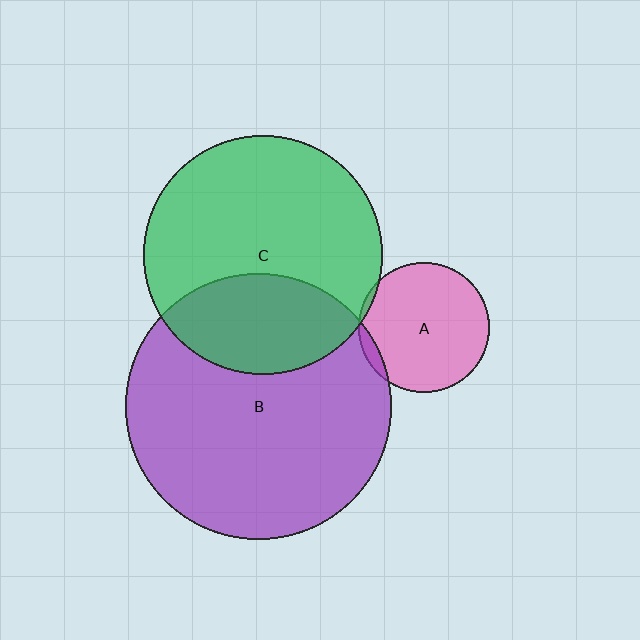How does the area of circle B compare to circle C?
Approximately 1.2 times.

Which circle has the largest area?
Circle B (purple).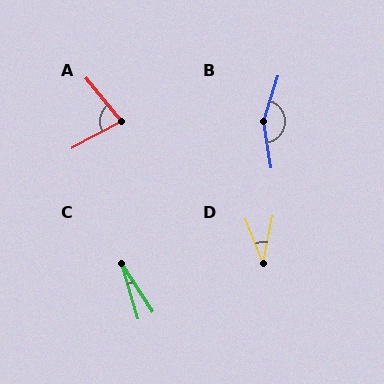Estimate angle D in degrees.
Approximately 33 degrees.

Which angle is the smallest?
C, at approximately 16 degrees.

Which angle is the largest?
B, at approximately 153 degrees.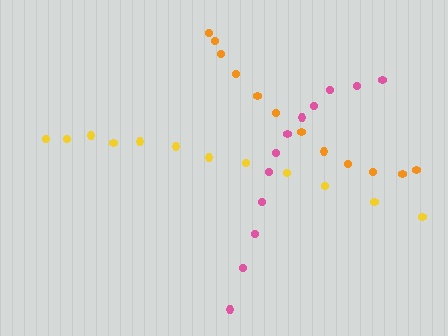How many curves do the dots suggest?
There are 3 distinct paths.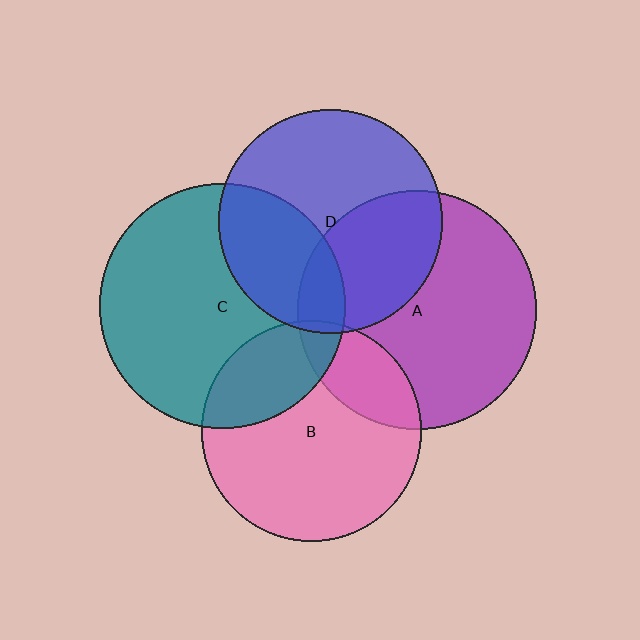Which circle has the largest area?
Circle C (teal).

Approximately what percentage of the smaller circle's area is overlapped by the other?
Approximately 40%.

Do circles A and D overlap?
Yes.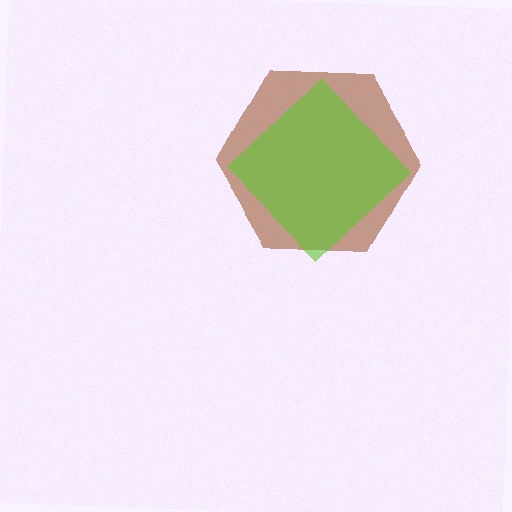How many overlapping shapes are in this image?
There are 2 overlapping shapes in the image.